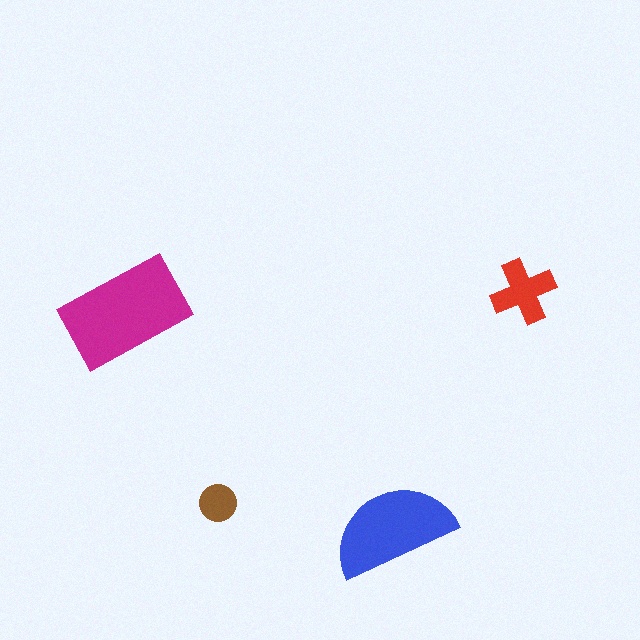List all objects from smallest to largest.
The brown circle, the red cross, the blue semicircle, the magenta rectangle.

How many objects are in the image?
There are 4 objects in the image.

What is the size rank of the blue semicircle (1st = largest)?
2nd.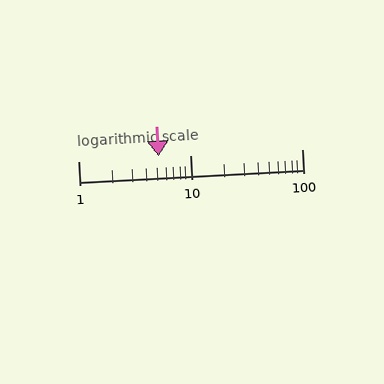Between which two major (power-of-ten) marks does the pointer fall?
The pointer is between 1 and 10.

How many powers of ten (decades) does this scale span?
The scale spans 2 decades, from 1 to 100.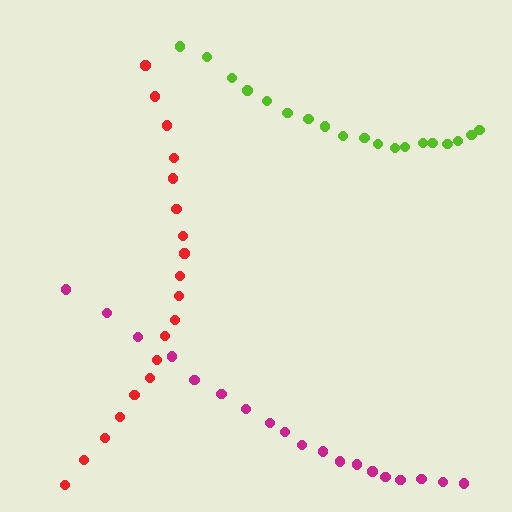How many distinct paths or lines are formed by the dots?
There are 3 distinct paths.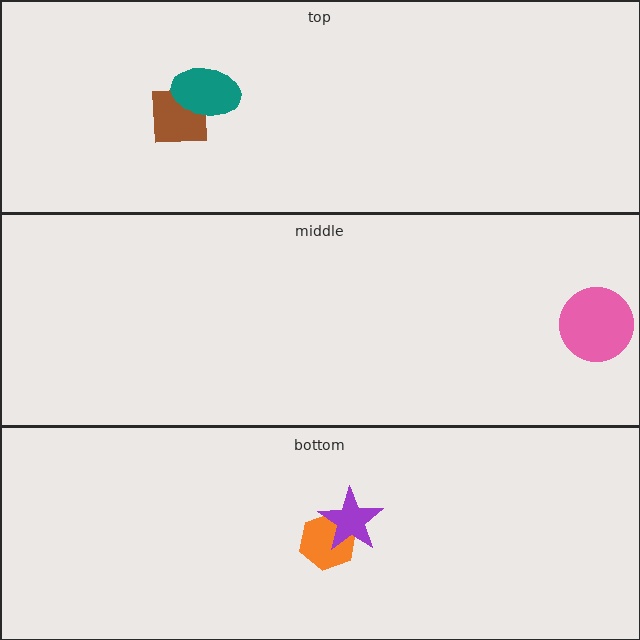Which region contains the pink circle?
The middle region.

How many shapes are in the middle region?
1.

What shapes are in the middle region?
The pink circle.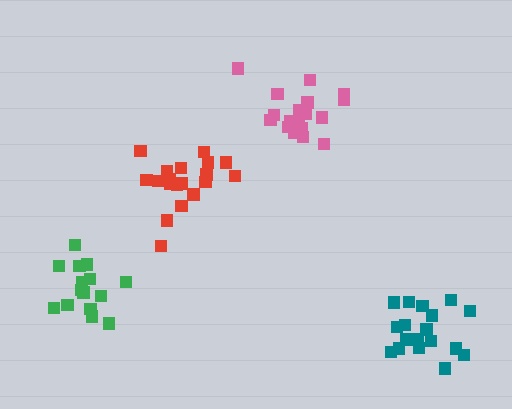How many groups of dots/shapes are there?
There are 4 groups.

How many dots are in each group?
Group 1: 18 dots, Group 2: 18 dots, Group 3: 15 dots, Group 4: 19 dots (70 total).